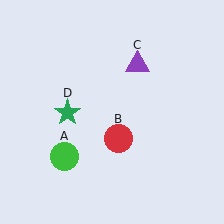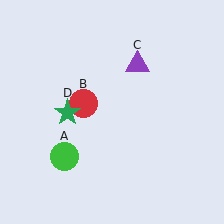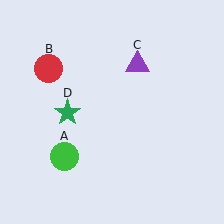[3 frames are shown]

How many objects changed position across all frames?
1 object changed position: red circle (object B).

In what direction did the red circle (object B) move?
The red circle (object B) moved up and to the left.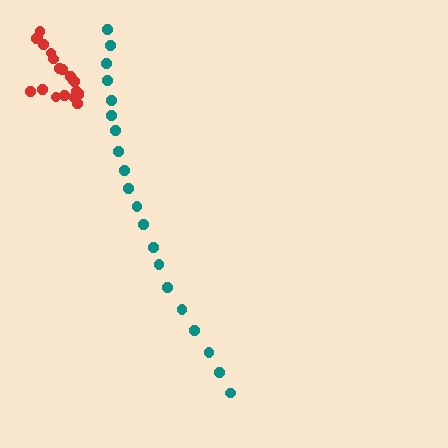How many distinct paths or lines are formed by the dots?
There are 2 distinct paths.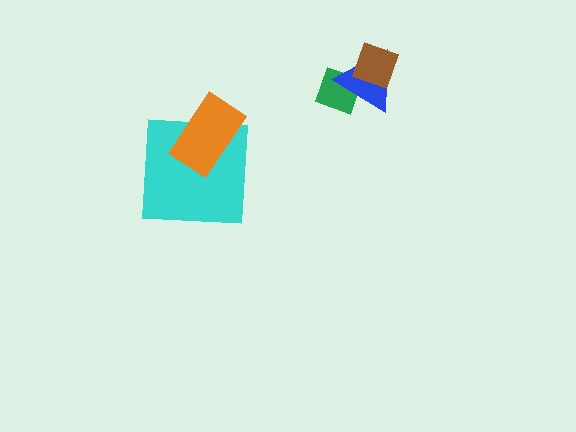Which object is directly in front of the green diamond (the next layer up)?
The blue triangle is directly in front of the green diamond.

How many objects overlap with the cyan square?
1 object overlaps with the cyan square.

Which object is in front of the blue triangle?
The brown diamond is in front of the blue triangle.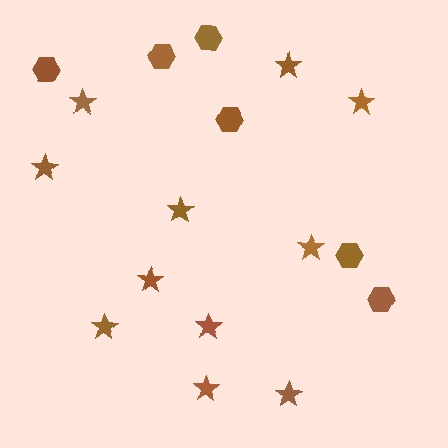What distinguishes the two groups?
There are 2 groups: one group of hexagons (6) and one group of stars (11).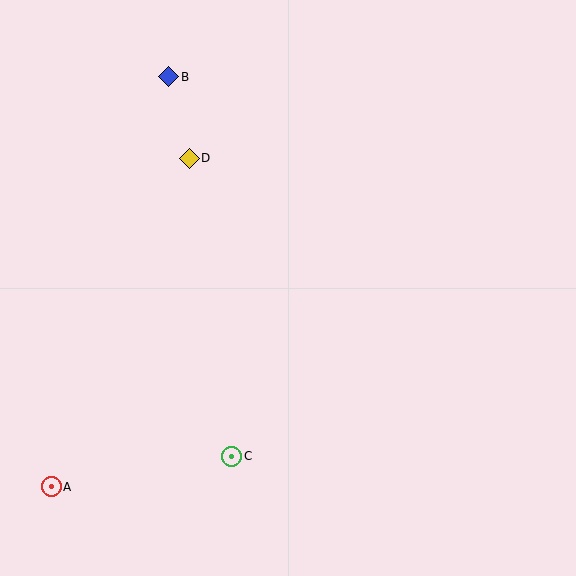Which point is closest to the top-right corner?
Point B is closest to the top-right corner.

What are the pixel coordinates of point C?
Point C is at (232, 456).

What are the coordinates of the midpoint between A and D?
The midpoint between A and D is at (120, 323).